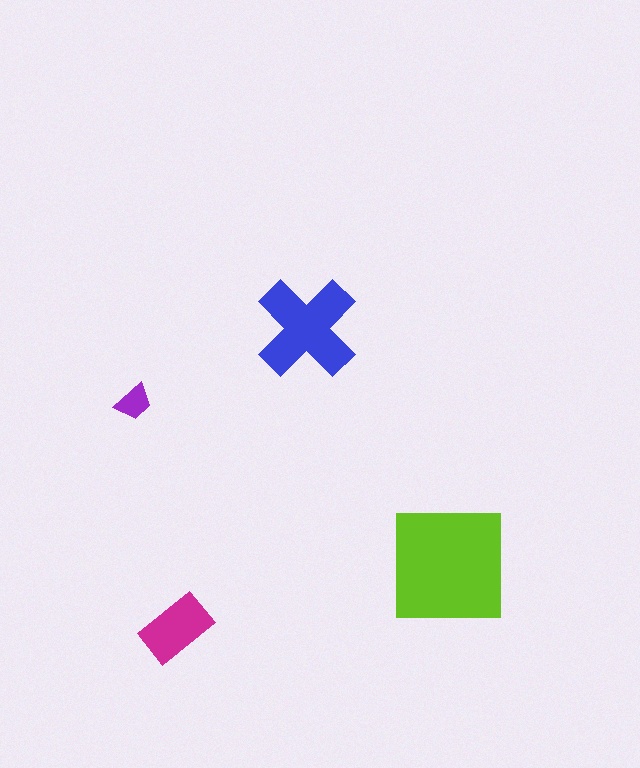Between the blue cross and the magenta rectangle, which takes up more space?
The blue cross.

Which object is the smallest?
The purple trapezoid.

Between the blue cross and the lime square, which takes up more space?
The lime square.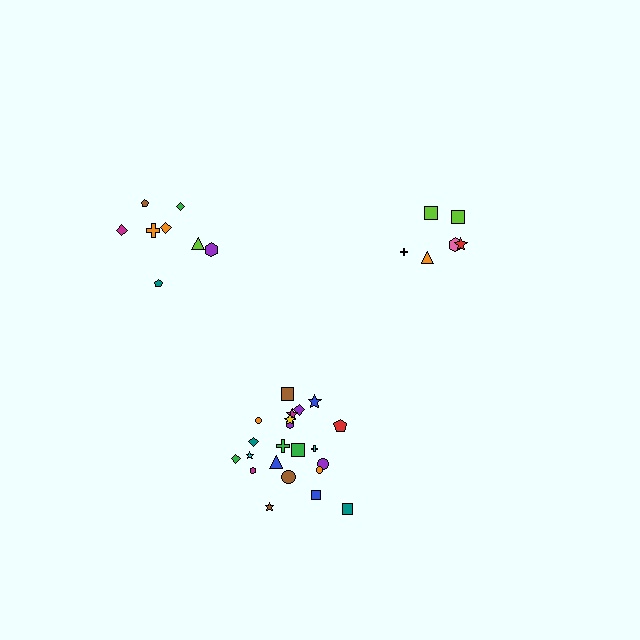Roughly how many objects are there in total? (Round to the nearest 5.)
Roughly 35 objects in total.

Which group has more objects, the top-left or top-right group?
The top-left group.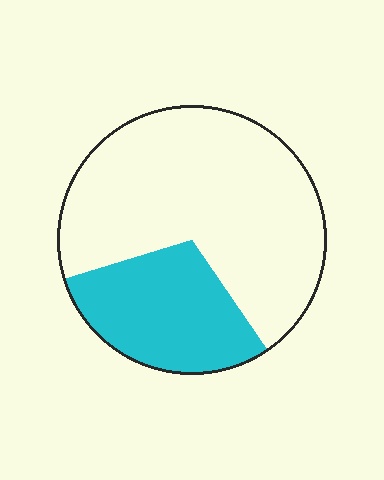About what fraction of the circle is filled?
About one third (1/3).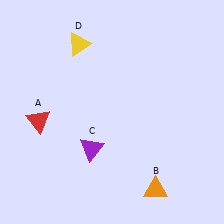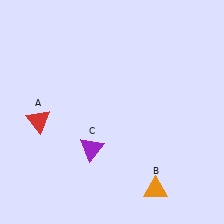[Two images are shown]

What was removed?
The yellow triangle (D) was removed in Image 2.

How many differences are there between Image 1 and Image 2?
There is 1 difference between the two images.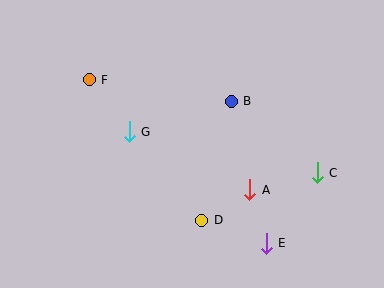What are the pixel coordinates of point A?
Point A is at (250, 190).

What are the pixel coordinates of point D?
Point D is at (202, 220).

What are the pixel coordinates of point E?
Point E is at (266, 243).